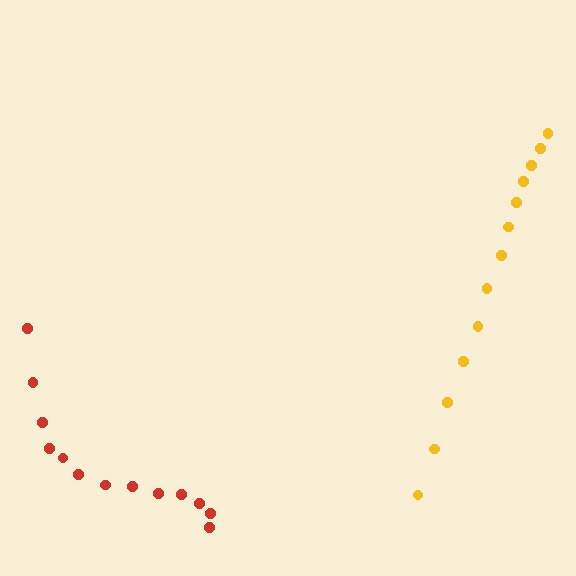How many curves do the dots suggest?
There are 2 distinct paths.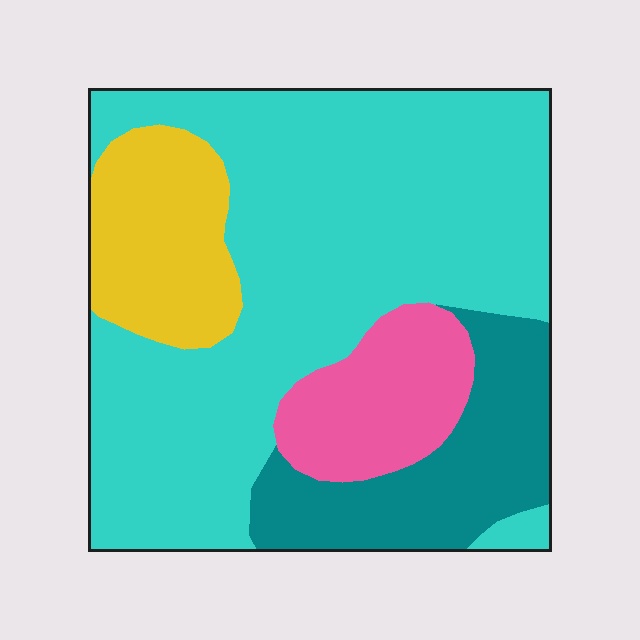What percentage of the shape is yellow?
Yellow covers 13% of the shape.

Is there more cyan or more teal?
Cyan.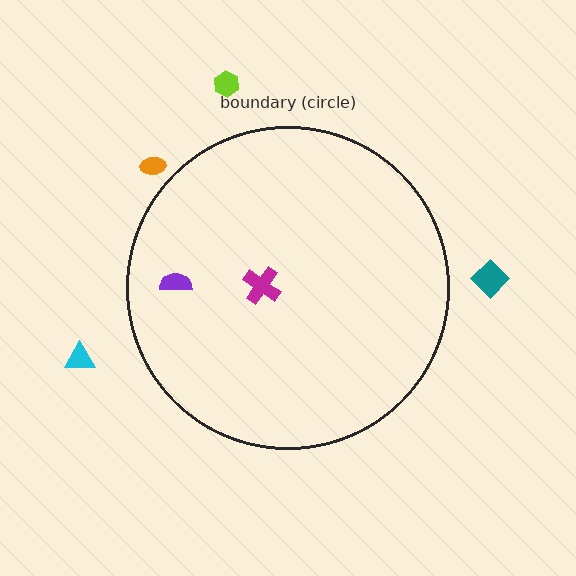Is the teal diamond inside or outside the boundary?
Outside.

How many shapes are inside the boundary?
2 inside, 4 outside.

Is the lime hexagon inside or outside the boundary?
Outside.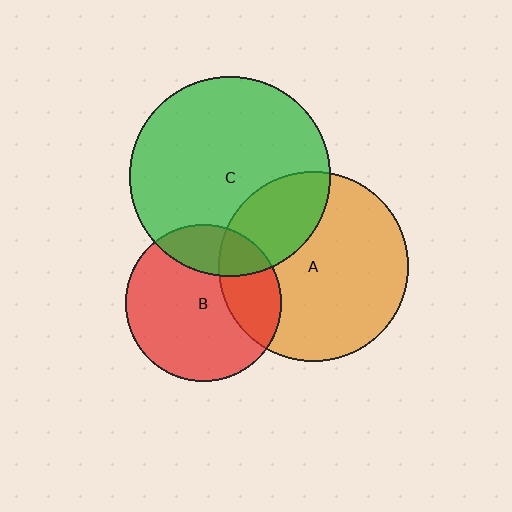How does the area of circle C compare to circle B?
Approximately 1.6 times.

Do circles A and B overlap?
Yes.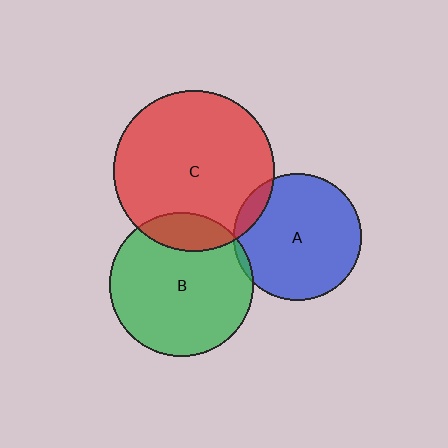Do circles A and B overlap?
Yes.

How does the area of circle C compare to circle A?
Approximately 1.6 times.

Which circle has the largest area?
Circle C (red).